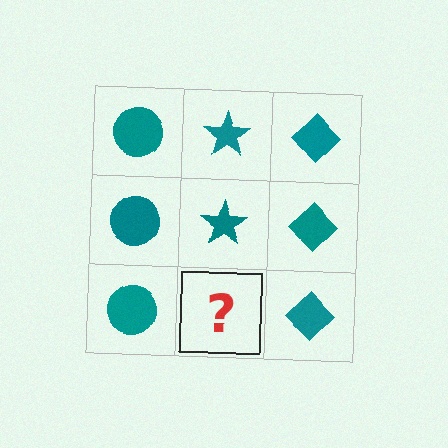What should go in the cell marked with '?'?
The missing cell should contain a teal star.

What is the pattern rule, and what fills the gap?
The rule is that each column has a consistent shape. The gap should be filled with a teal star.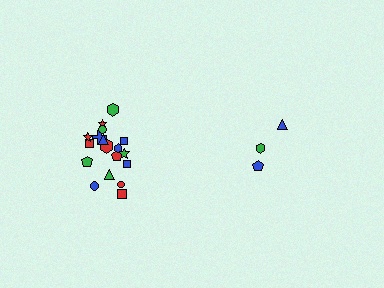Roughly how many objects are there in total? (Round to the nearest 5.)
Roughly 20 objects in total.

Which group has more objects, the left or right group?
The left group.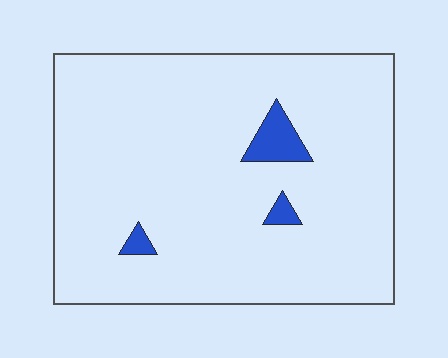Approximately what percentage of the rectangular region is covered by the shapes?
Approximately 5%.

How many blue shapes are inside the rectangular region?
3.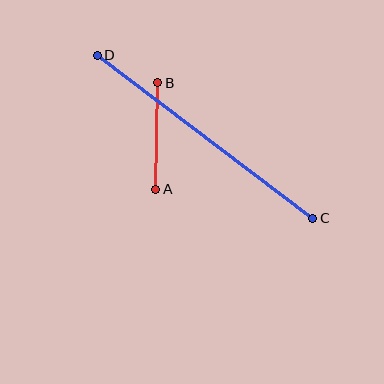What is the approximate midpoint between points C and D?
The midpoint is at approximately (205, 137) pixels.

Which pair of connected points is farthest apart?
Points C and D are farthest apart.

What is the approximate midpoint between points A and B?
The midpoint is at approximately (157, 136) pixels.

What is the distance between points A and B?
The distance is approximately 107 pixels.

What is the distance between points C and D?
The distance is approximately 270 pixels.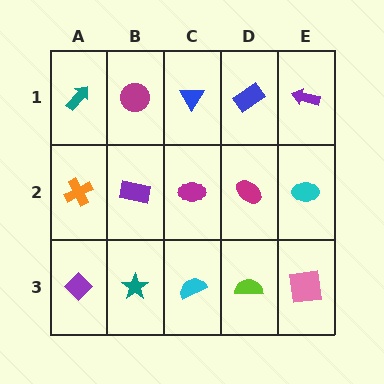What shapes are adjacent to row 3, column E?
A cyan ellipse (row 2, column E), a lime semicircle (row 3, column D).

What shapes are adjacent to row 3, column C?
A magenta ellipse (row 2, column C), a teal star (row 3, column B), a lime semicircle (row 3, column D).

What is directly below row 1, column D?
A magenta ellipse.